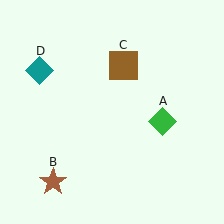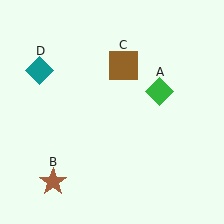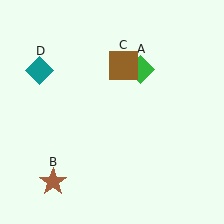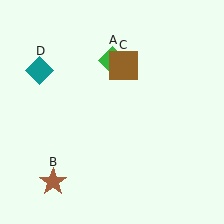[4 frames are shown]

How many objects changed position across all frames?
1 object changed position: green diamond (object A).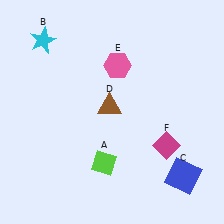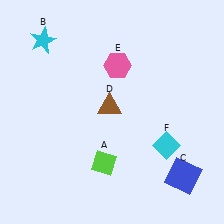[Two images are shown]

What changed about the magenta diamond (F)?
In Image 1, F is magenta. In Image 2, it changed to cyan.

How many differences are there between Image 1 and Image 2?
There is 1 difference between the two images.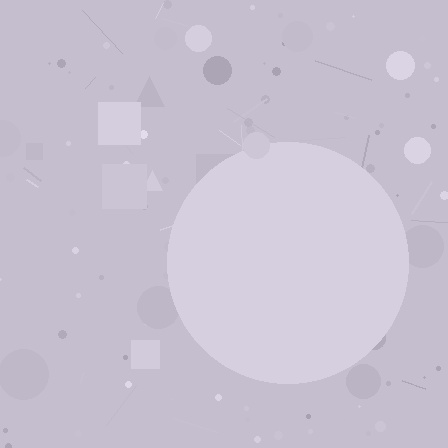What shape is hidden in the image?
A circle is hidden in the image.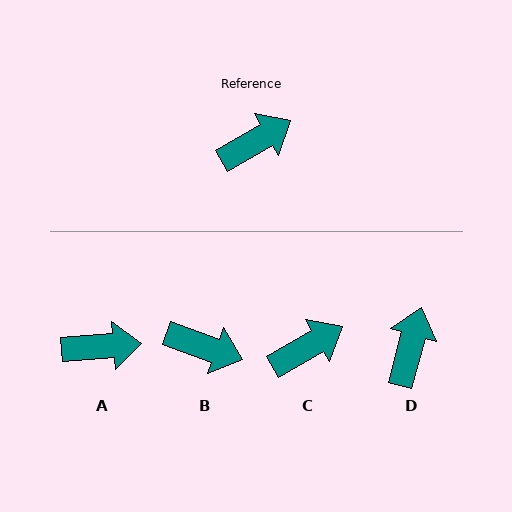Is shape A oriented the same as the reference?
No, it is off by about 25 degrees.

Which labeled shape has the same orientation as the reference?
C.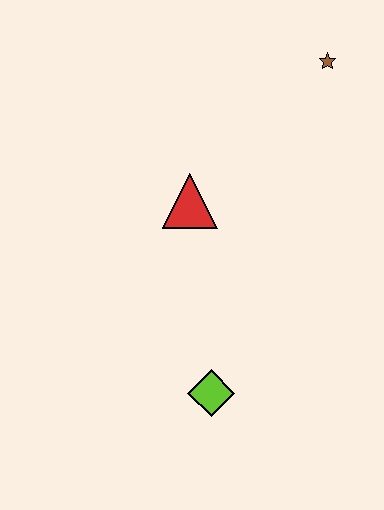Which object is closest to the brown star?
The red triangle is closest to the brown star.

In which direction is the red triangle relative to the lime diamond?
The red triangle is above the lime diamond.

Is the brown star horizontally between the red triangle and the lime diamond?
No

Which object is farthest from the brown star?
The lime diamond is farthest from the brown star.